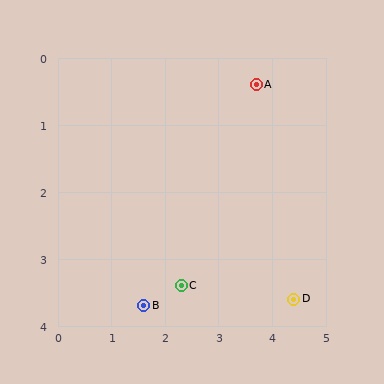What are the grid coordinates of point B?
Point B is at approximately (1.6, 3.7).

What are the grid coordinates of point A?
Point A is at approximately (3.7, 0.4).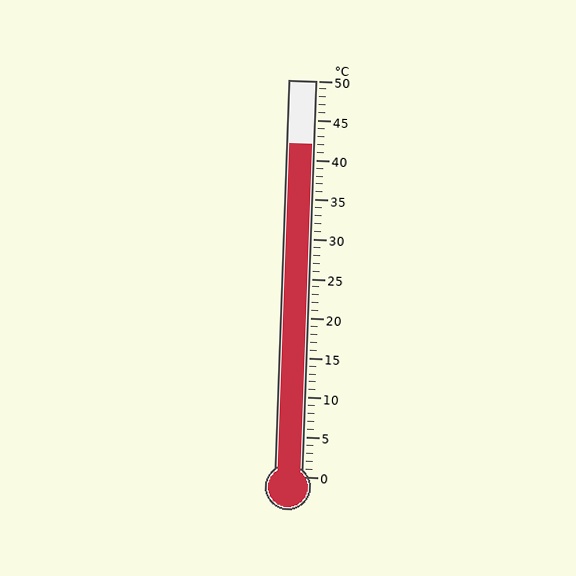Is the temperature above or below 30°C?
The temperature is above 30°C.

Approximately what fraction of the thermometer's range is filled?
The thermometer is filled to approximately 85% of its range.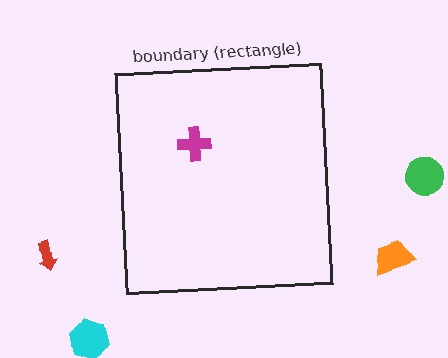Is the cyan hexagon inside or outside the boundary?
Outside.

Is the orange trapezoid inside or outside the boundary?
Outside.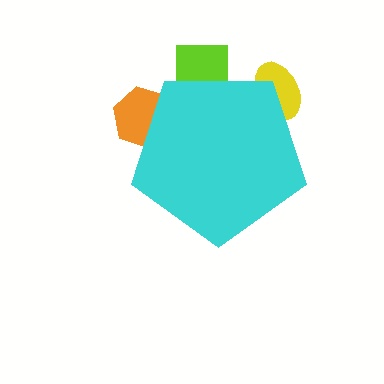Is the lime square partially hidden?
Yes, the lime square is partially hidden behind the cyan pentagon.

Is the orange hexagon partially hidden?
Yes, the orange hexagon is partially hidden behind the cyan pentagon.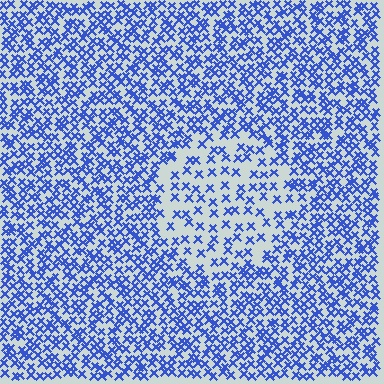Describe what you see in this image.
The image contains small blue elements arranged at two different densities. A circle-shaped region is visible where the elements are less densely packed than the surrounding area.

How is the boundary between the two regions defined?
The boundary is defined by a change in element density (approximately 2.1x ratio). All elements are the same color, size, and shape.